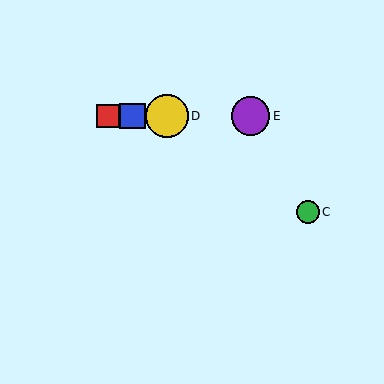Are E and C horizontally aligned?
No, E is at y≈116 and C is at y≈212.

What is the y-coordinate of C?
Object C is at y≈212.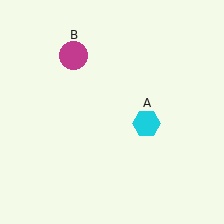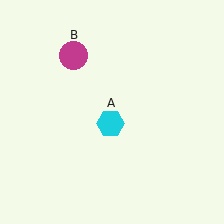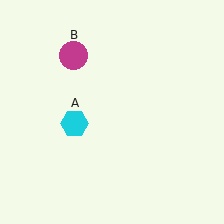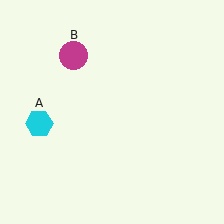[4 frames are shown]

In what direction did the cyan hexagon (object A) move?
The cyan hexagon (object A) moved left.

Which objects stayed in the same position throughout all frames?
Magenta circle (object B) remained stationary.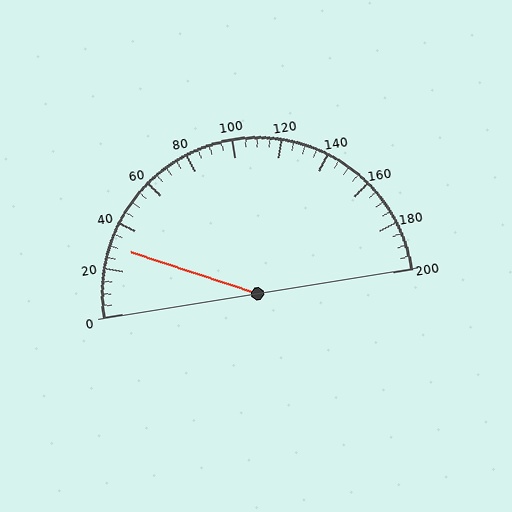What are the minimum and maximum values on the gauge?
The gauge ranges from 0 to 200.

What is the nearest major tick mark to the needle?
The nearest major tick mark is 40.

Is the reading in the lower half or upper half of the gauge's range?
The reading is in the lower half of the range (0 to 200).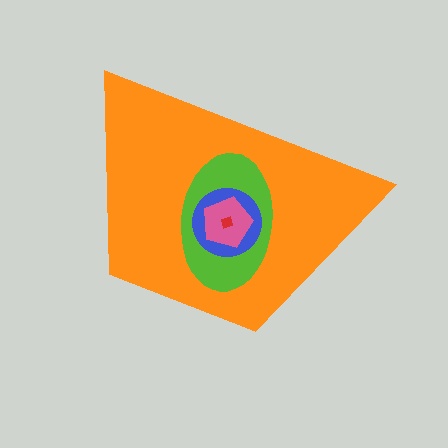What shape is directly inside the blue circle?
The pink pentagon.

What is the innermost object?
The red diamond.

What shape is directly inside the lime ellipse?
The blue circle.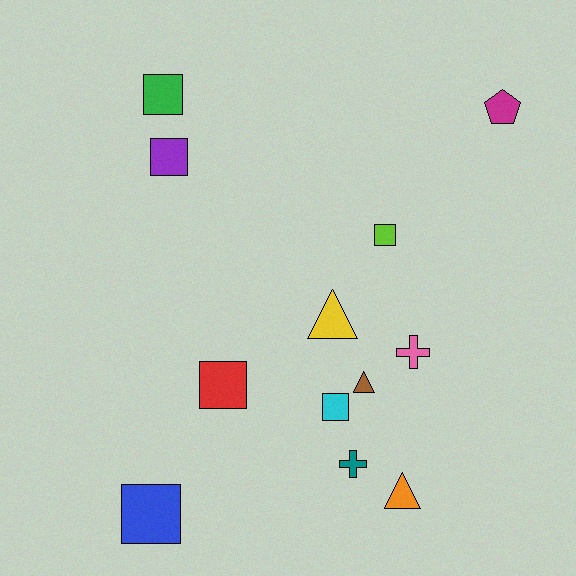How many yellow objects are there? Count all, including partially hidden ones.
There is 1 yellow object.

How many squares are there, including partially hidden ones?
There are 6 squares.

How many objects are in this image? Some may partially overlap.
There are 12 objects.